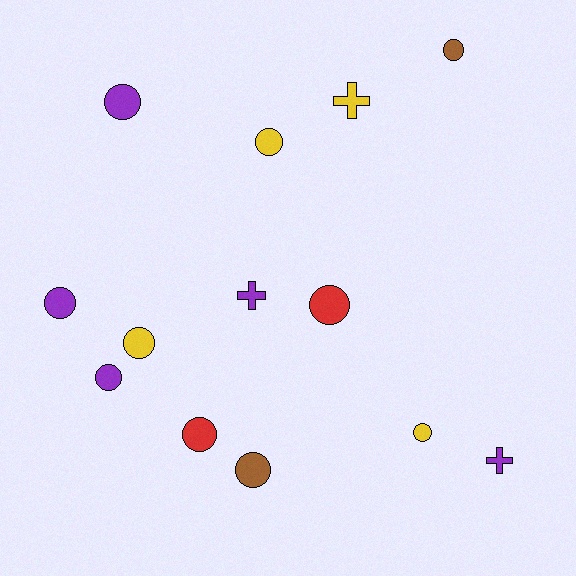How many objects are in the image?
There are 13 objects.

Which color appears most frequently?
Purple, with 5 objects.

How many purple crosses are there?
There are 2 purple crosses.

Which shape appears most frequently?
Circle, with 10 objects.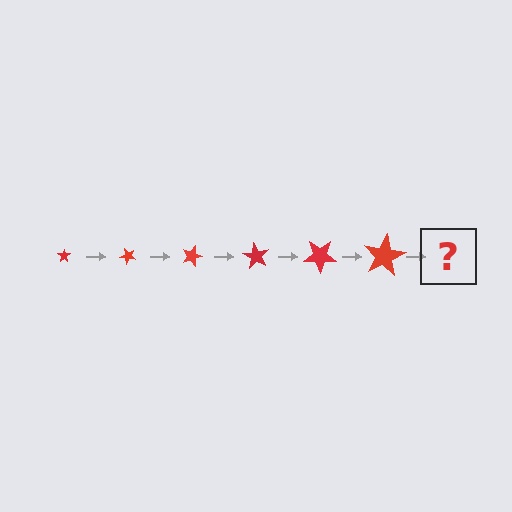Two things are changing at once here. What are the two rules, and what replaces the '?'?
The two rules are that the star grows larger each step and it rotates 45 degrees each step. The '?' should be a star, larger than the previous one and rotated 270 degrees from the start.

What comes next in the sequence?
The next element should be a star, larger than the previous one and rotated 270 degrees from the start.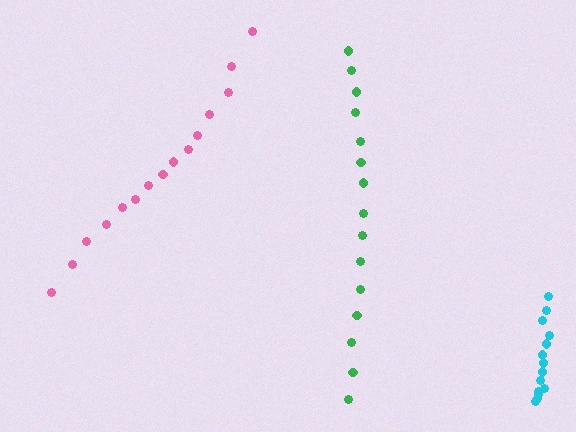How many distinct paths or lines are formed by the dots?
There are 3 distinct paths.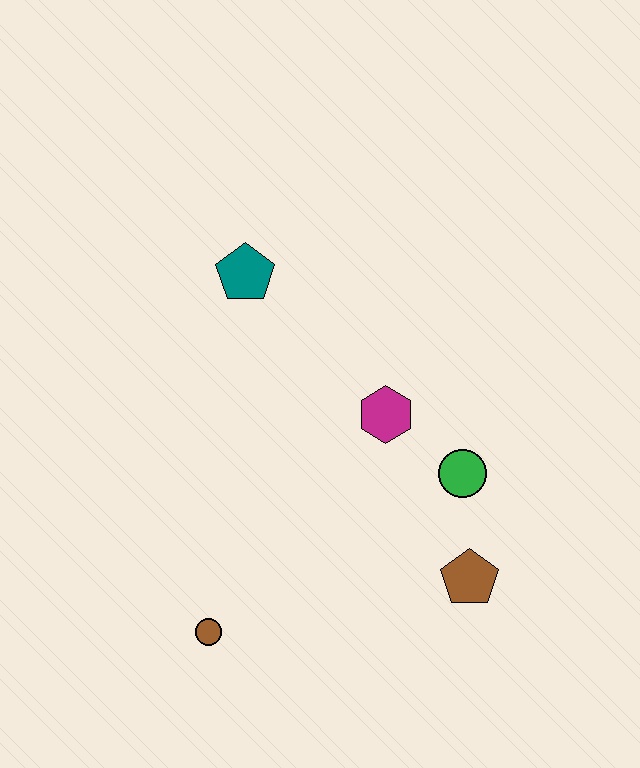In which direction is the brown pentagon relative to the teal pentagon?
The brown pentagon is below the teal pentagon.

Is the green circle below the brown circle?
No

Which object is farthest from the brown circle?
The teal pentagon is farthest from the brown circle.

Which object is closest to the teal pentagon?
The magenta hexagon is closest to the teal pentagon.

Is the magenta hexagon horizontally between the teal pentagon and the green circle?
Yes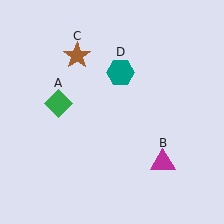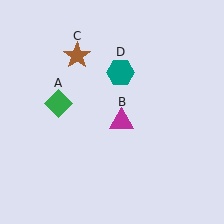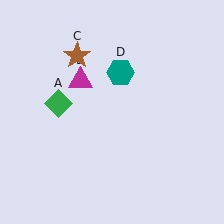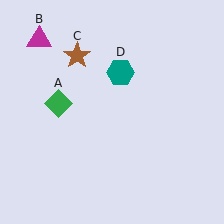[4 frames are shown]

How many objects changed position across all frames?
1 object changed position: magenta triangle (object B).